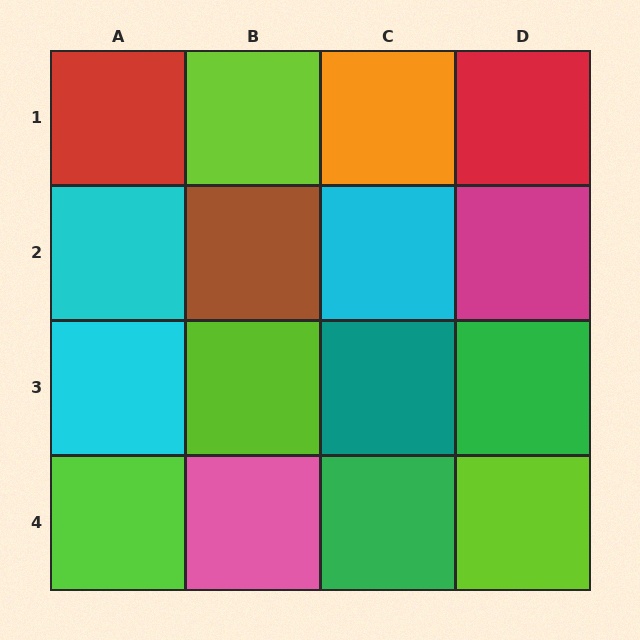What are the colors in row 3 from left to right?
Cyan, lime, teal, green.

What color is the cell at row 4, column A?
Lime.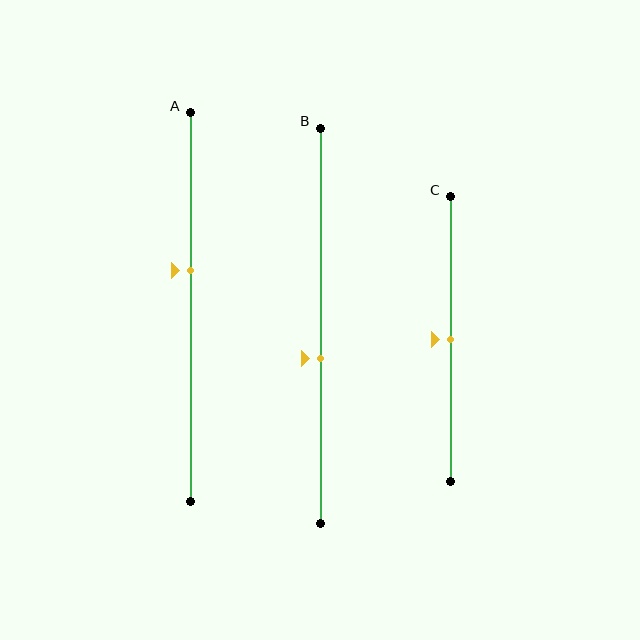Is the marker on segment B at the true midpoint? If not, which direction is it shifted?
No, the marker on segment B is shifted downward by about 8% of the segment length.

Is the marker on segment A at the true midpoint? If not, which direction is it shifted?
No, the marker on segment A is shifted upward by about 9% of the segment length.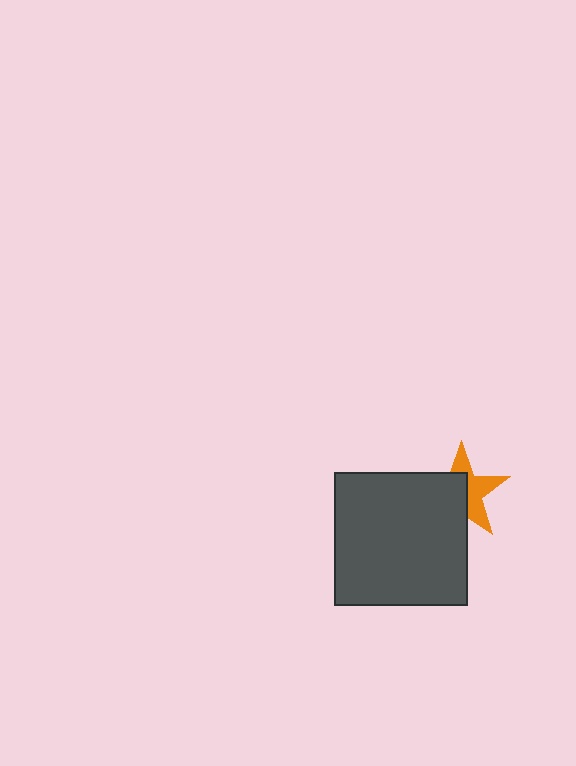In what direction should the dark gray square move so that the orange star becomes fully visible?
The dark gray square should move toward the lower-left. That is the shortest direction to clear the overlap and leave the orange star fully visible.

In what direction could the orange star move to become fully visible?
The orange star could move toward the upper-right. That would shift it out from behind the dark gray square entirely.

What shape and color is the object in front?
The object in front is a dark gray square.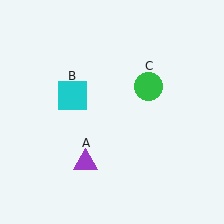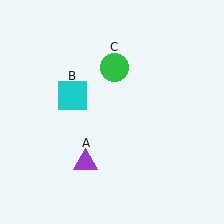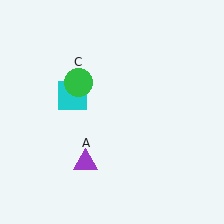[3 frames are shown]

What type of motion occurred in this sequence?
The green circle (object C) rotated counterclockwise around the center of the scene.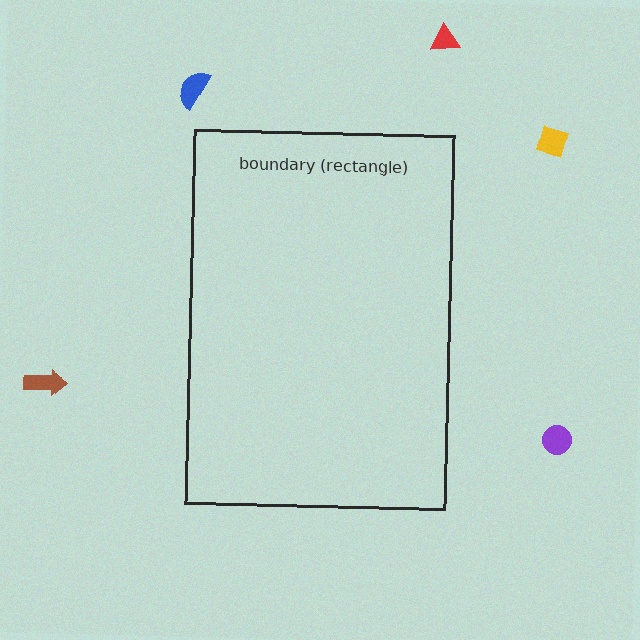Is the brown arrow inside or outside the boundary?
Outside.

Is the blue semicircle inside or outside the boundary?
Outside.